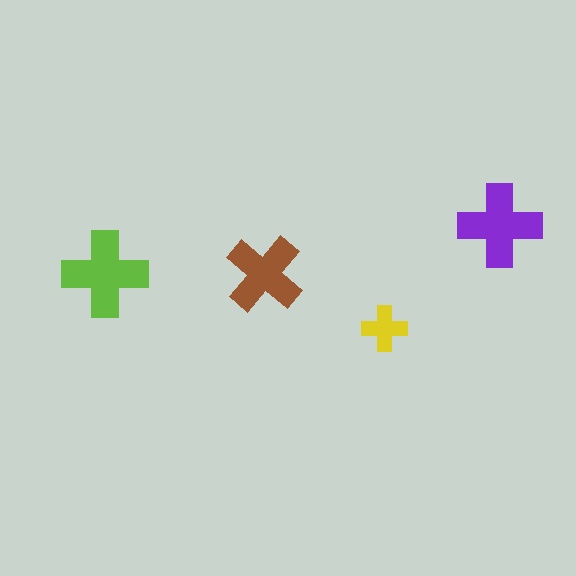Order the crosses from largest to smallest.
the lime one, the purple one, the brown one, the yellow one.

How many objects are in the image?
There are 4 objects in the image.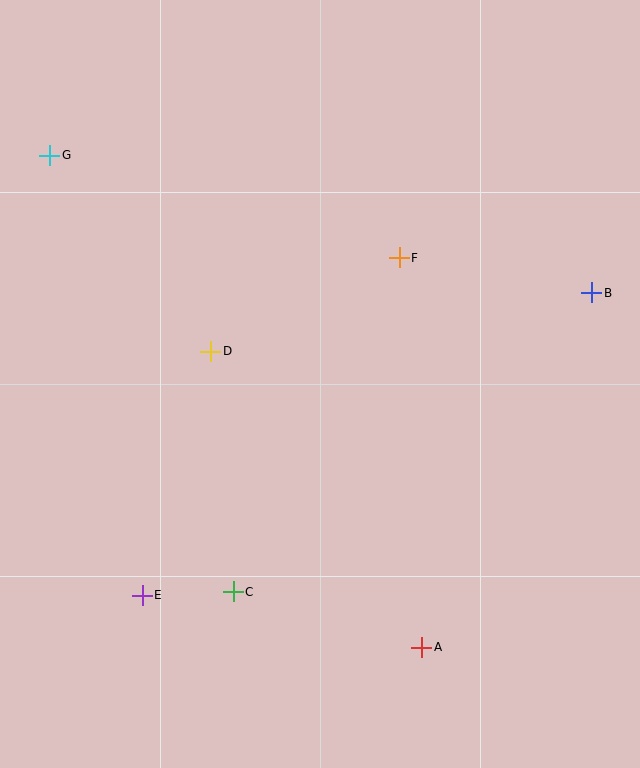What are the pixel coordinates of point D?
Point D is at (211, 351).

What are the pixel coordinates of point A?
Point A is at (422, 647).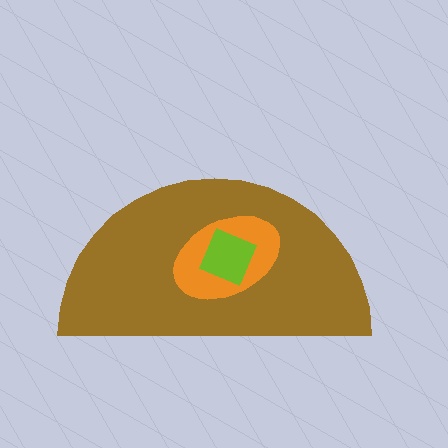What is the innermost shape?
The lime diamond.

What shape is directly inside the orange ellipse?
The lime diamond.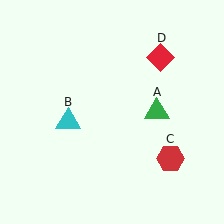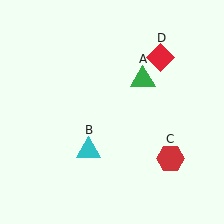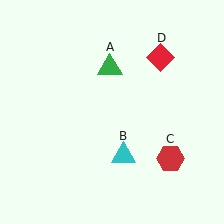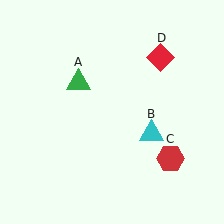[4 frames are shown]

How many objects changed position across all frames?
2 objects changed position: green triangle (object A), cyan triangle (object B).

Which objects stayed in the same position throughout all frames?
Red hexagon (object C) and red diamond (object D) remained stationary.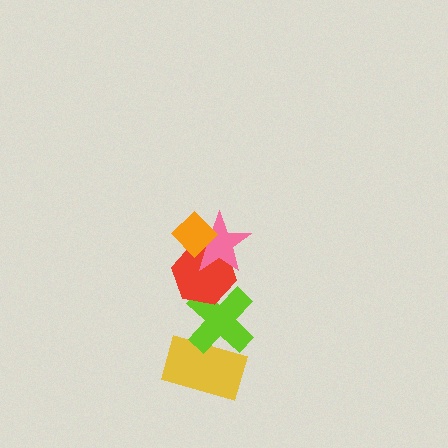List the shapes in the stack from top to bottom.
From top to bottom: the orange diamond, the pink star, the red hexagon, the lime cross, the yellow rectangle.